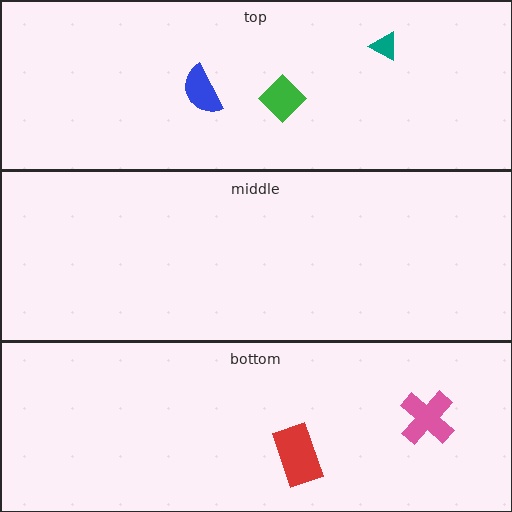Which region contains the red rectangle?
The bottom region.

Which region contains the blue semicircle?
The top region.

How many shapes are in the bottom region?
2.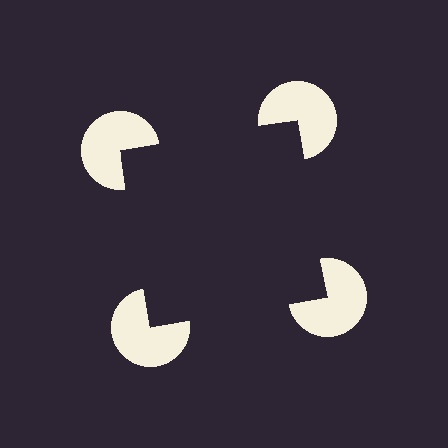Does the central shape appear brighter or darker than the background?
It typically appears slightly darker than the background, even though no actual brightness change is drawn.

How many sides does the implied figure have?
4 sides.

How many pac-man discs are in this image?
There are 4 — one at each vertex of the illusory square.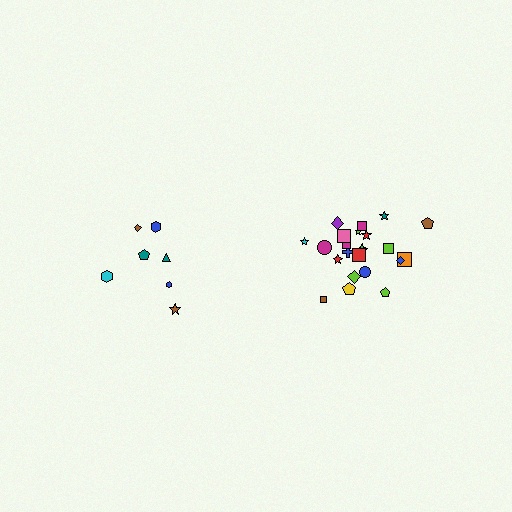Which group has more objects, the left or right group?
The right group.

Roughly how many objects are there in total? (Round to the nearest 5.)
Roughly 30 objects in total.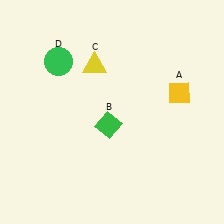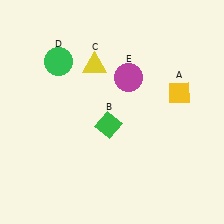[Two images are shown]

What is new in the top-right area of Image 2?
A magenta circle (E) was added in the top-right area of Image 2.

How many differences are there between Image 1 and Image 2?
There is 1 difference between the two images.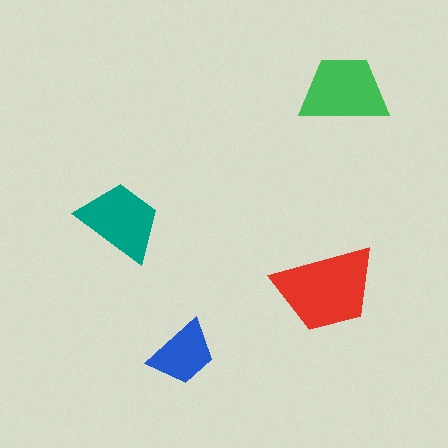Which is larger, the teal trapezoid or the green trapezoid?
The green one.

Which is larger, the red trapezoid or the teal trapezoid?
The red one.